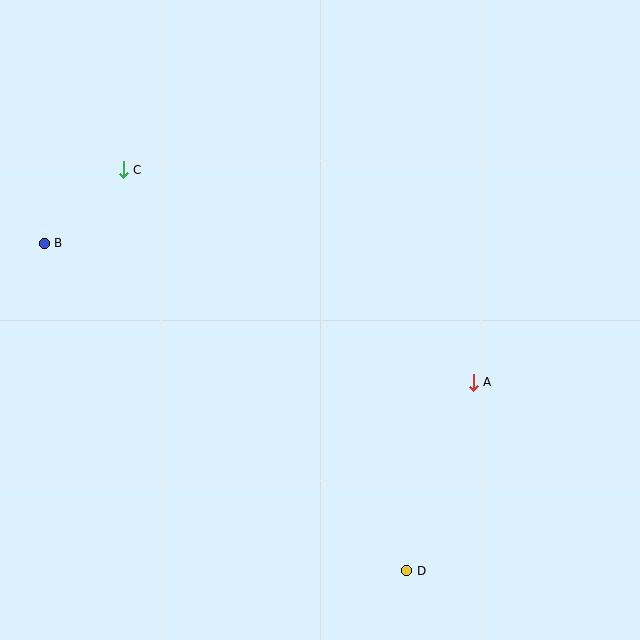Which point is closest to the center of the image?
Point A at (473, 382) is closest to the center.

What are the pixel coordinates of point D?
Point D is at (407, 571).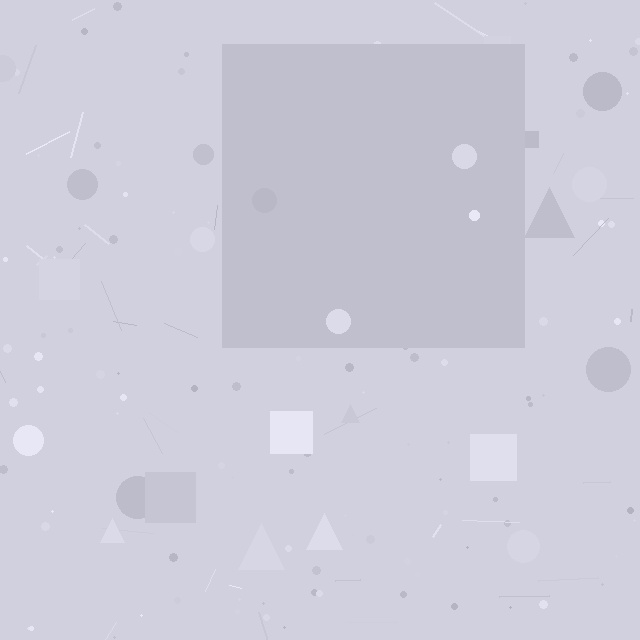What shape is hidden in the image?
A square is hidden in the image.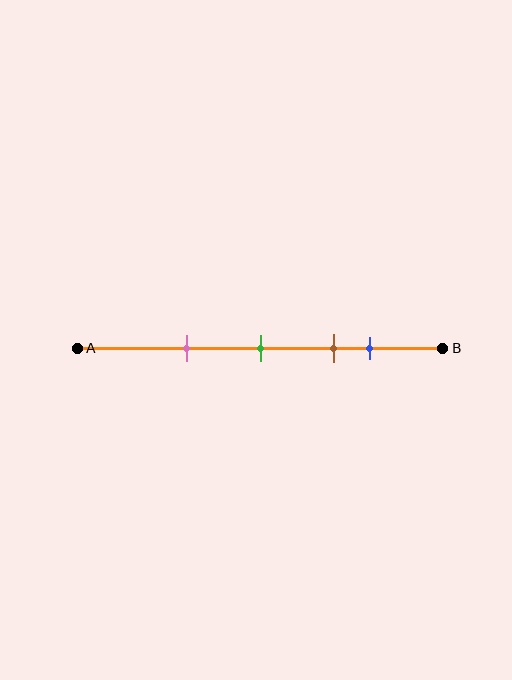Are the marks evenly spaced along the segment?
No, the marks are not evenly spaced.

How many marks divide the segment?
There are 4 marks dividing the segment.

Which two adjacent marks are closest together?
The brown and blue marks are the closest adjacent pair.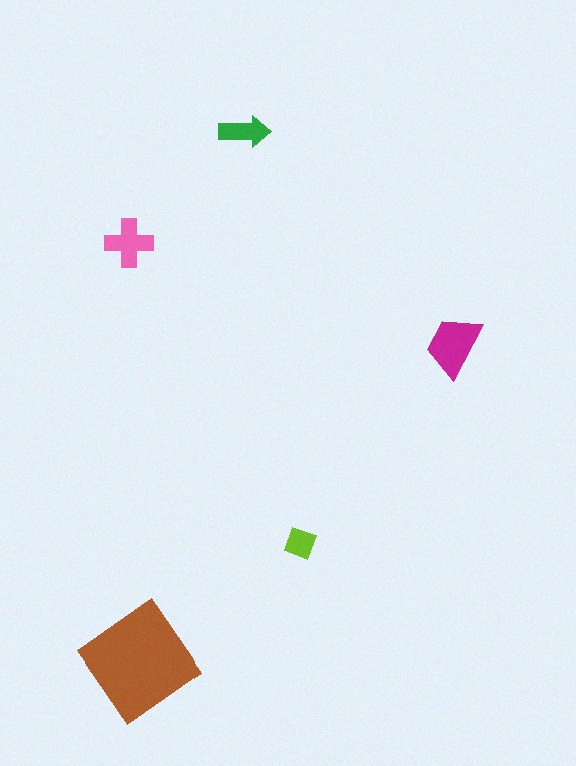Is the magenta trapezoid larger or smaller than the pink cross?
Larger.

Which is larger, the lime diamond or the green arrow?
The green arrow.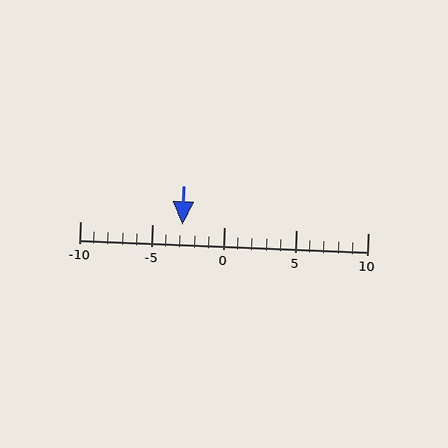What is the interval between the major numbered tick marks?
The major tick marks are spaced 5 units apart.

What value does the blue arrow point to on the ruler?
The blue arrow points to approximately -3.